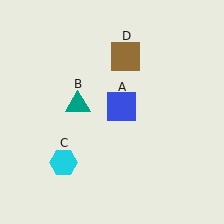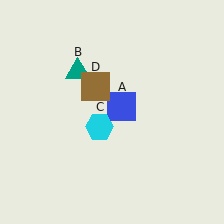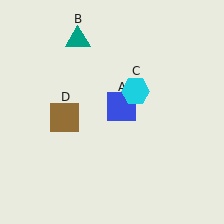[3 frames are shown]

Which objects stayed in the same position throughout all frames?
Blue square (object A) remained stationary.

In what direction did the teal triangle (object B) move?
The teal triangle (object B) moved up.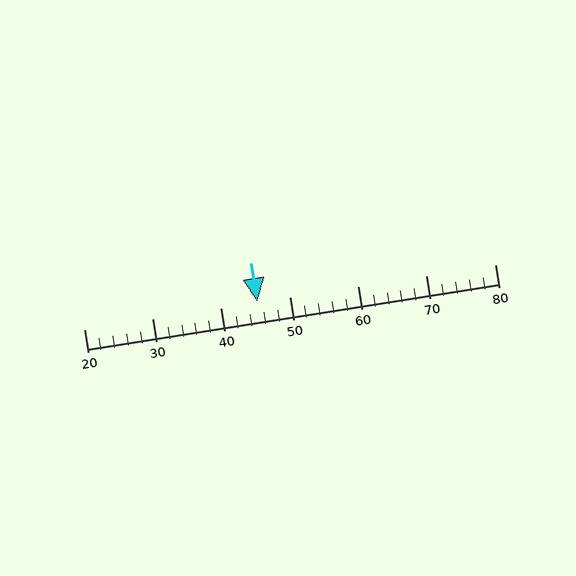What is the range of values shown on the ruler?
The ruler shows values from 20 to 80.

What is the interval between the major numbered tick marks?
The major tick marks are spaced 10 units apart.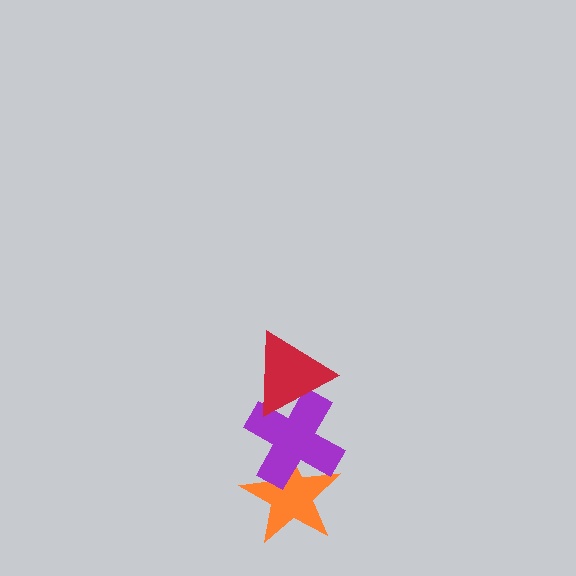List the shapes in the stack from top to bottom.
From top to bottom: the red triangle, the purple cross, the orange star.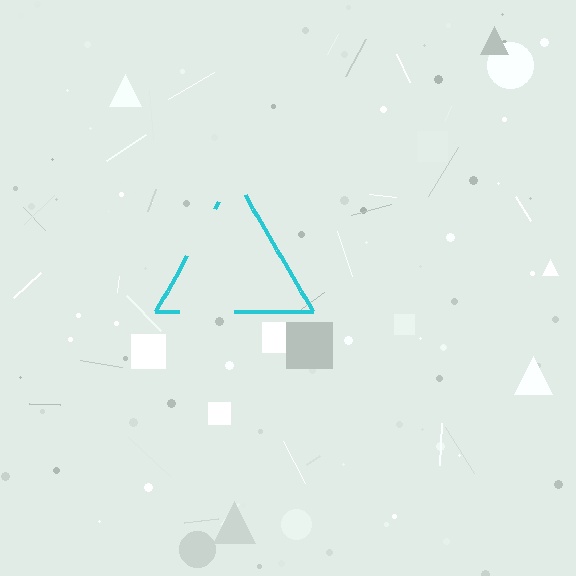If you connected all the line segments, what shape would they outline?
They would outline a triangle.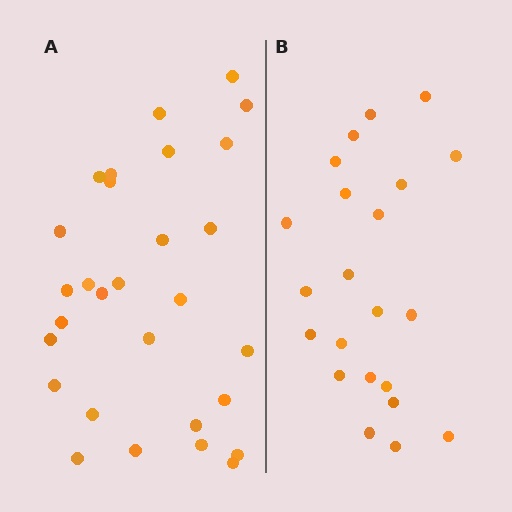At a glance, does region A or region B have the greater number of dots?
Region A (the left region) has more dots.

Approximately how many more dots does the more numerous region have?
Region A has roughly 8 or so more dots than region B.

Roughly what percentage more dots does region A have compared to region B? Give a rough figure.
About 30% more.